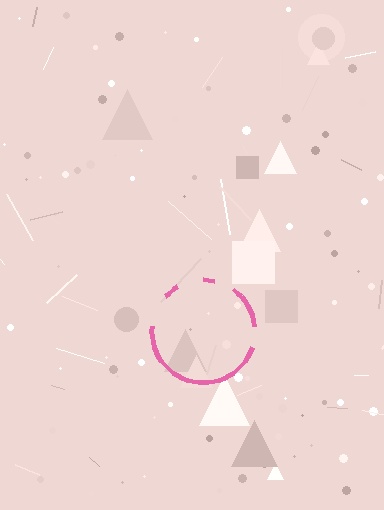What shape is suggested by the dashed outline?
The dashed outline suggests a circle.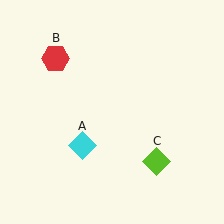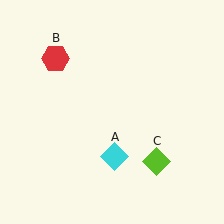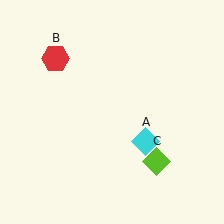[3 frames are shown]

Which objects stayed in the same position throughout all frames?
Red hexagon (object B) and lime diamond (object C) remained stationary.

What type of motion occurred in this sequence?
The cyan diamond (object A) rotated counterclockwise around the center of the scene.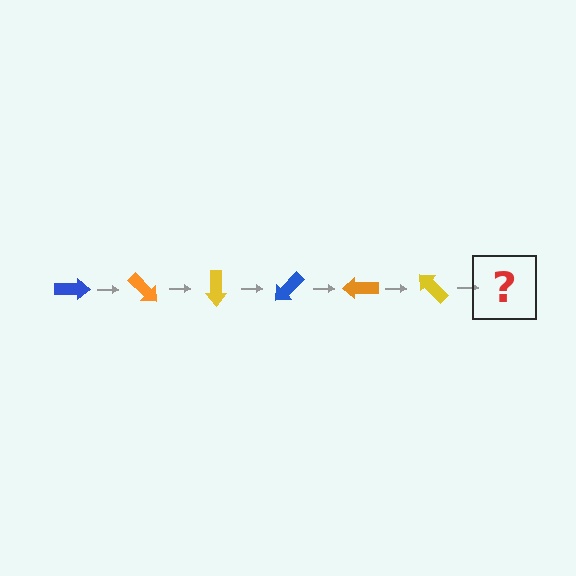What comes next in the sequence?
The next element should be a blue arrow, rotated 270 degrees from the start.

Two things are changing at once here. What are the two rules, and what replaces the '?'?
The two rules are that it rotates 45 degrees each step and the color cycles through blue, orange, and yellow. The '?' should be a blue arrow, rotated 270 degrees from the start.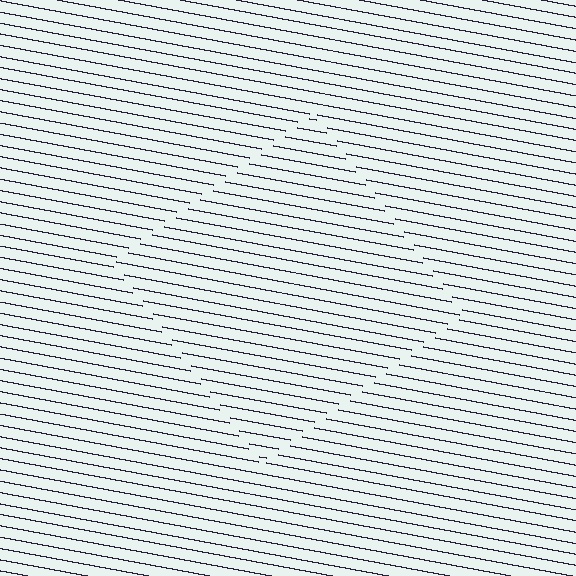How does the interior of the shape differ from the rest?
The interior of the shape contains the same grating, shifted by half a period — the contour is defined by the phase discontinuity where line-ends from the inner and outer gratings abut.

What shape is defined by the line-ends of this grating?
An illusory square. The interior of the shape contains the same grating, shifted by half a period — the contour is defined by the phase discontinuity where line-ends from the inner and outer gratings abut.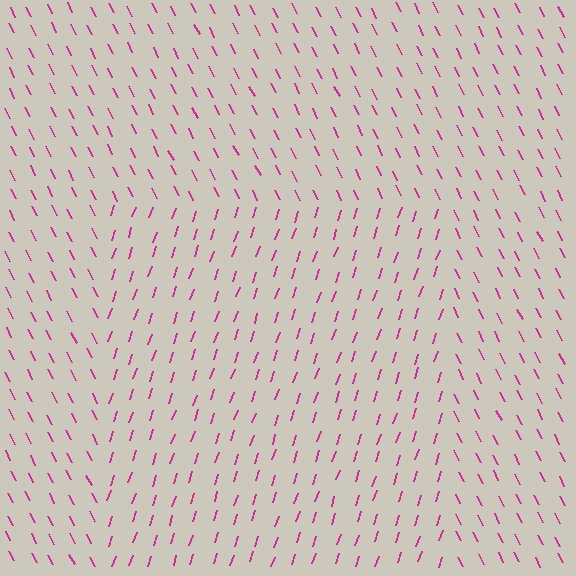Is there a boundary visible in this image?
Yes, there is a texture boundary formed by a change in line orientation.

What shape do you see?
I see a rectangle.